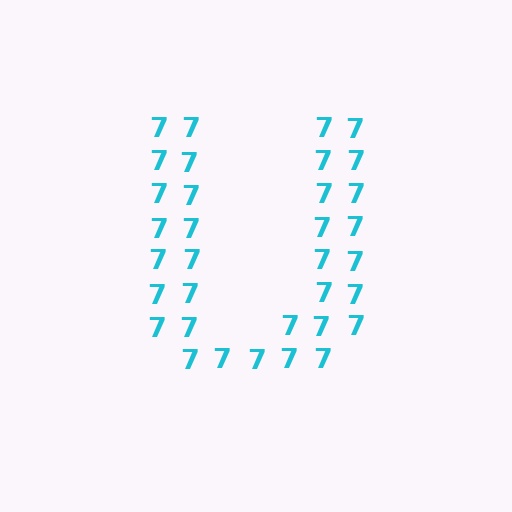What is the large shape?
The large shape is the letter U.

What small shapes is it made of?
It is made of small digit 7's.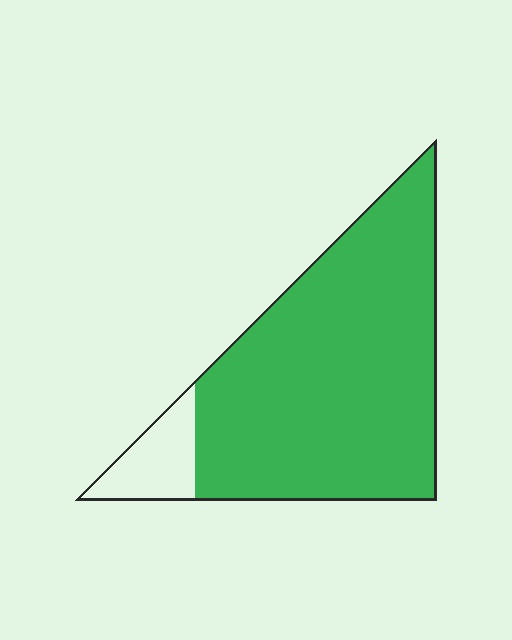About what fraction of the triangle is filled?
About nine tenths (9/10).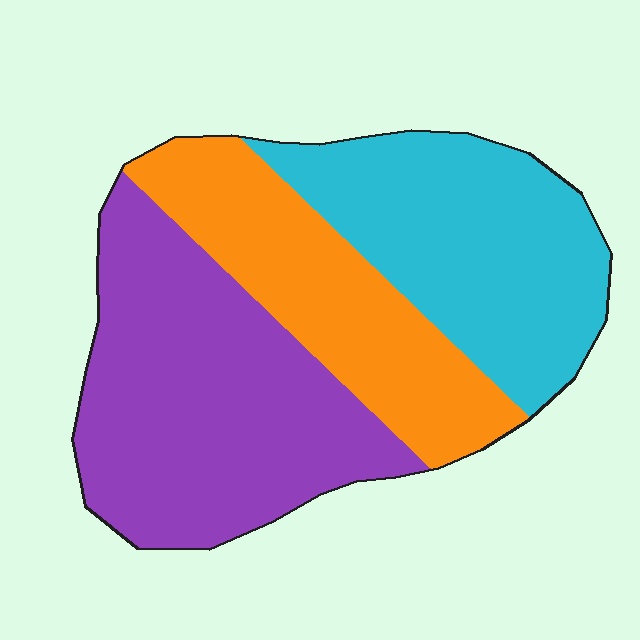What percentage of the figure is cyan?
Cyan covers around 30% of the figure.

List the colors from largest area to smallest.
From largest to smallest: purple, cyan, orange.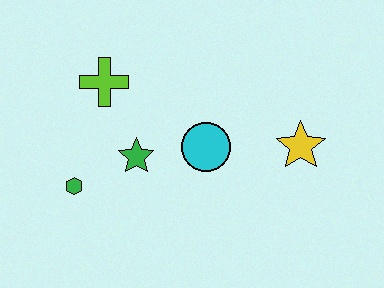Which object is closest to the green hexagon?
The green star is closest to the green hexagon.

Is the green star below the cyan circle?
Yes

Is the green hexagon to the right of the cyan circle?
No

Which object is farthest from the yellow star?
The green hexagon is farthest from the yellow star.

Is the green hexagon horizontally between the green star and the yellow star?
No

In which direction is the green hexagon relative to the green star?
The green hexagon is to the left of the green star.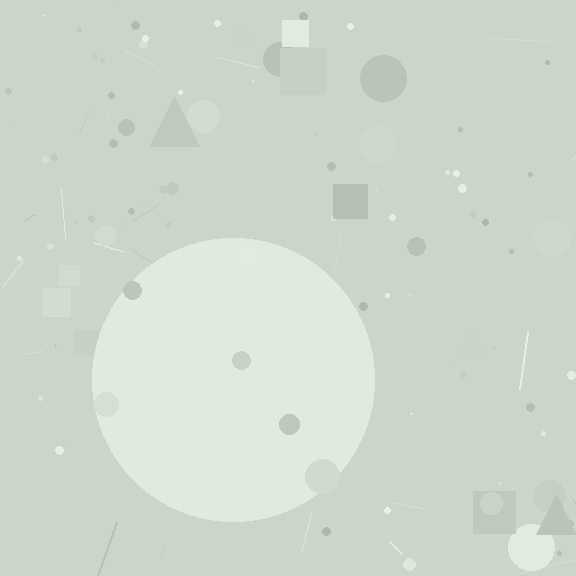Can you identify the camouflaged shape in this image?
The camouflaged shape is a circle.